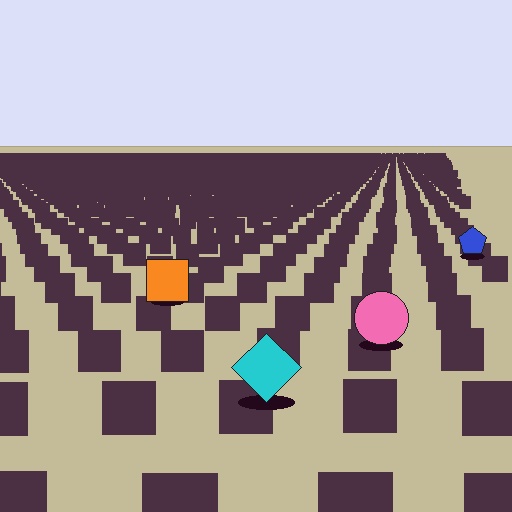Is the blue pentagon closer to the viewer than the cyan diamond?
No. The cyan diamond is closer — you can tell from the texture gradient: the ground texture is coarser near it.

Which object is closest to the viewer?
The cyan diamond is closest. The texture marks near it are larger and more spread out.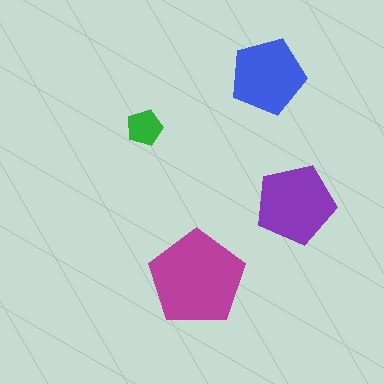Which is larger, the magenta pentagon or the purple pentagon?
The magenta one.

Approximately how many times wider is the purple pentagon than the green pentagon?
About 2 times wider.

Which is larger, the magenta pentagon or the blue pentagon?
The magenta one.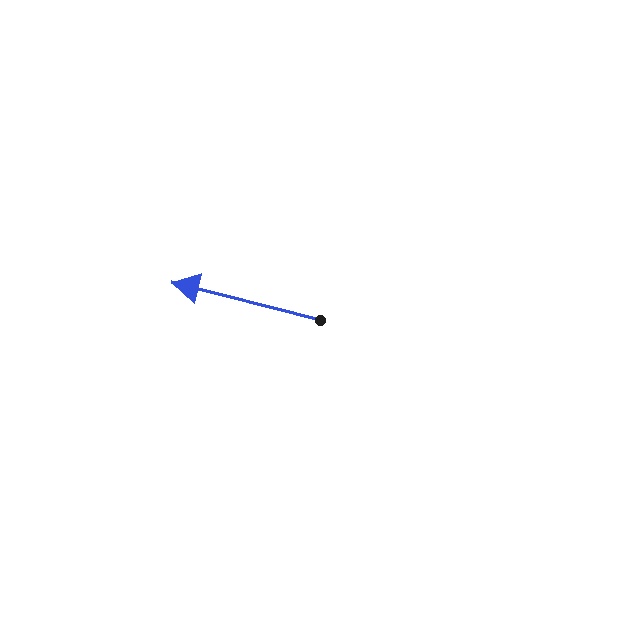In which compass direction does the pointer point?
West.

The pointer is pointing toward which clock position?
Roughly 9 o'clock.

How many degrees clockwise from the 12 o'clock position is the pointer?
Approximately 284 degrees.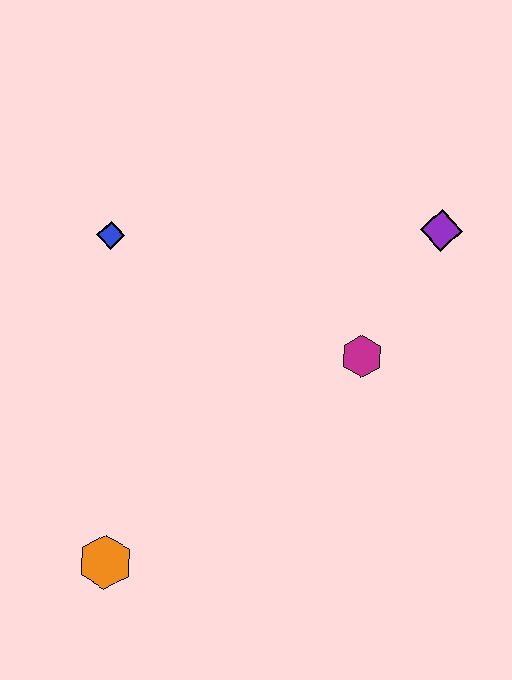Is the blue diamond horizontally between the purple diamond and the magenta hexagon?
No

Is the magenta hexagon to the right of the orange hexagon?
Yes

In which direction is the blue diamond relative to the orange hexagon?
The blue diamond is above the orange hexagon.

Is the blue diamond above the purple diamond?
No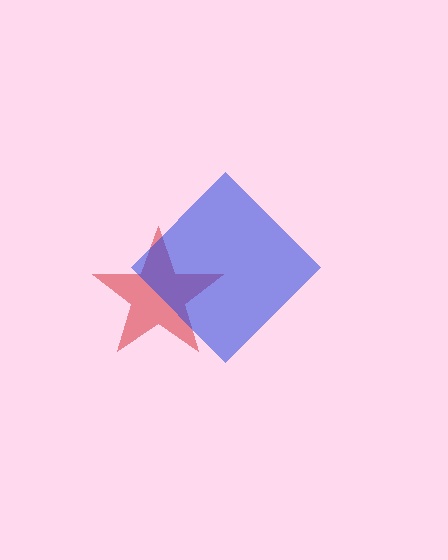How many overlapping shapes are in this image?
There are 2 overlapping shapes in the image.